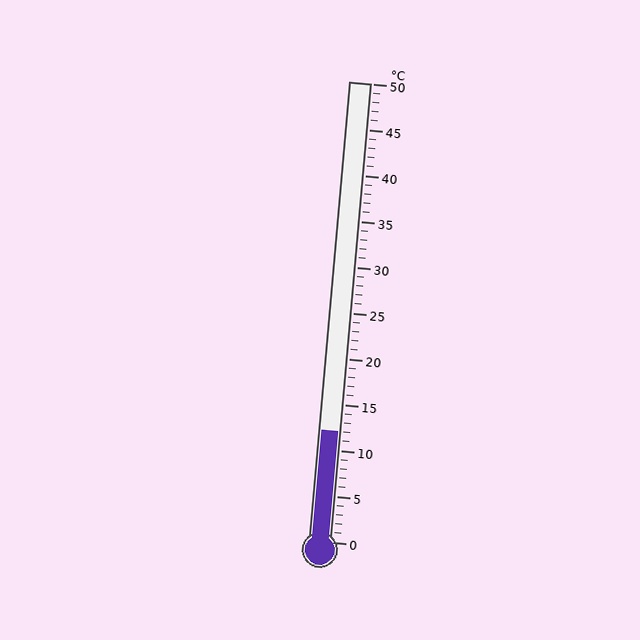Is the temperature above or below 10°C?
The temperature is above 10°C.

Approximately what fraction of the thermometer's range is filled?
The thermometer is filled to approximately 25% of its range.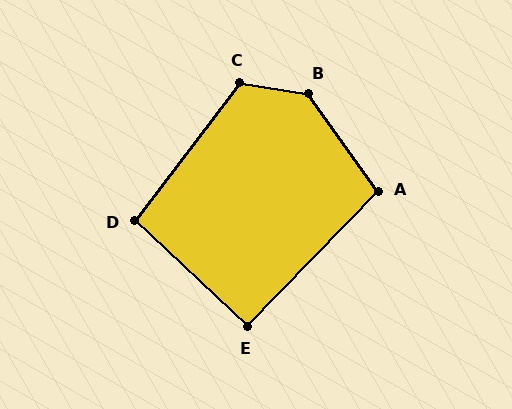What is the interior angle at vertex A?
Approximately 101 degrees (obtuse).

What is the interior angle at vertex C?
Approximately 119 degrees (obtuse).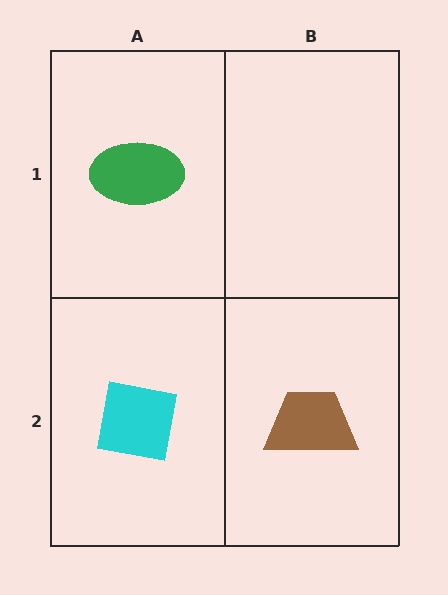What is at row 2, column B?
A brown trapezoid.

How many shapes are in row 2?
2 shapes.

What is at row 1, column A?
A green ellipse.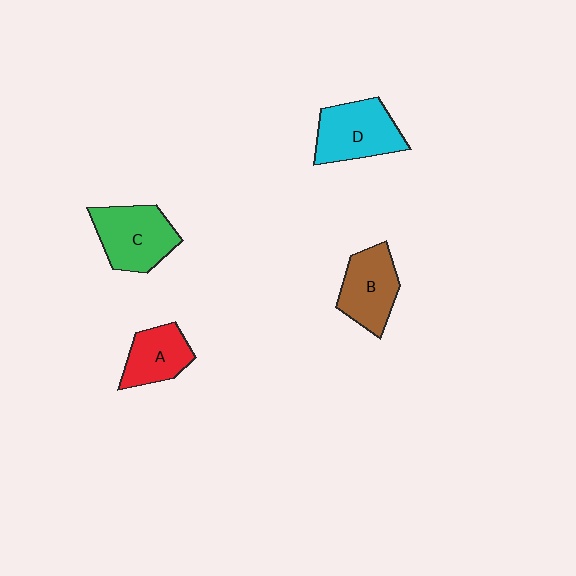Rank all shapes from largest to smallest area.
From largest to smallest: C (green), D (cyan), B (brown), A (red).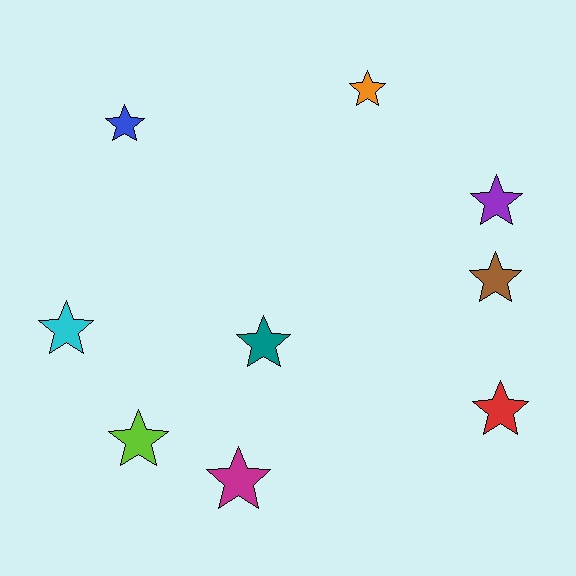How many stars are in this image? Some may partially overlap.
There are 9 stars.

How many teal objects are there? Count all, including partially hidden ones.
There is 1 teal object.